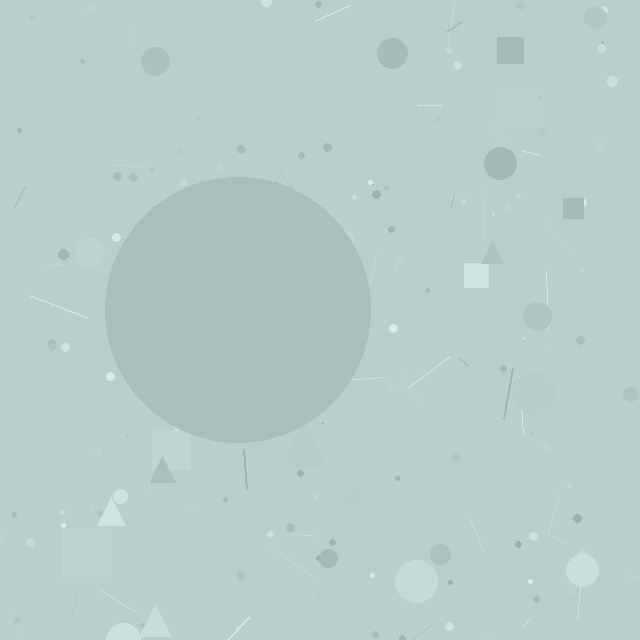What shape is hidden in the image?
A circle is hidden in the image.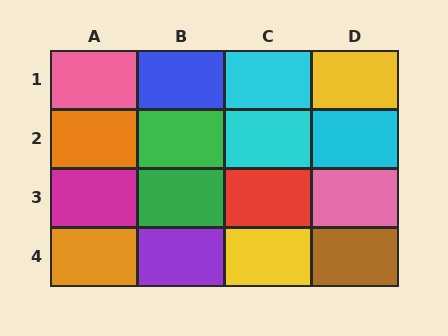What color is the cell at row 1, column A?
Pink.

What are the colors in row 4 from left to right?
Orange, purple, yellow, brown.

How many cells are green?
2 cells are green.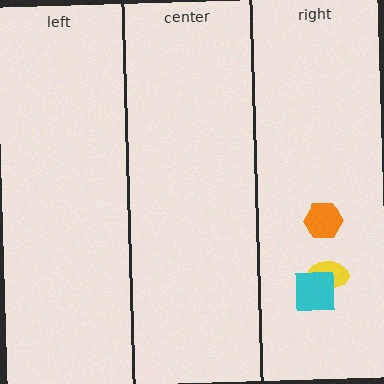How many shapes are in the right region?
3.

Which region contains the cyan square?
The right region.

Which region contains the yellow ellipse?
The right region.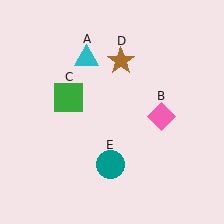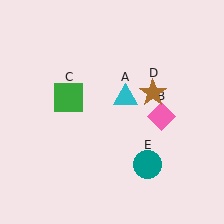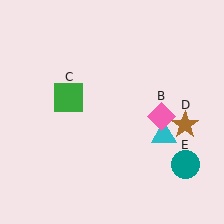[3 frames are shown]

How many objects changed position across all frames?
3 objects changed position: cyan triangle (object A), brown star (object D), teal circle (object E).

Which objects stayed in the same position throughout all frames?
Pink diamond (object B) and green square (object C) remained stationary.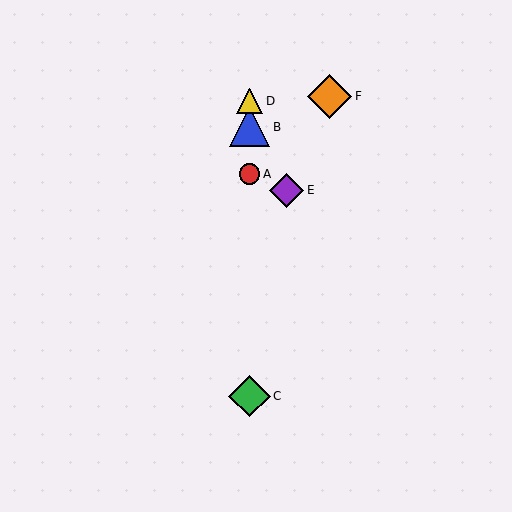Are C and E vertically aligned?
No, C is at x≈250 and E is at x≈287.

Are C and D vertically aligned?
Yes, both are at x≈250.